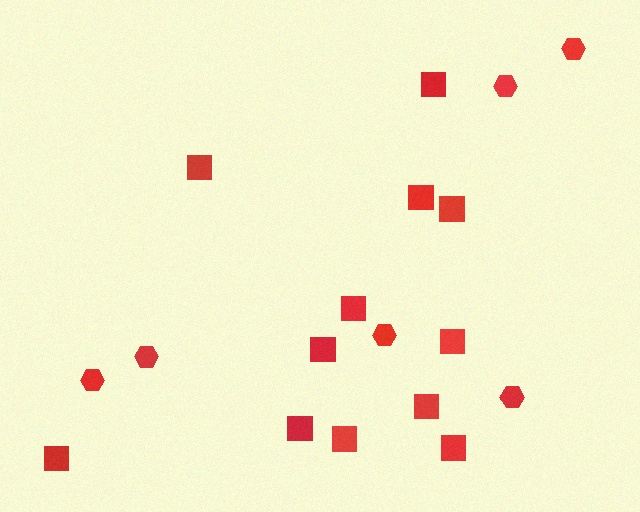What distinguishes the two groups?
There are 2 groups: one group of hexagons (6) and one group of squares (12).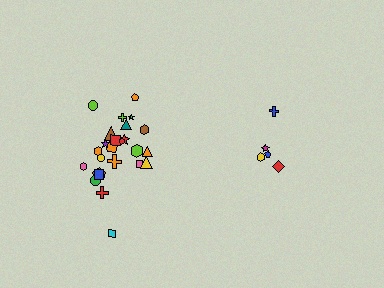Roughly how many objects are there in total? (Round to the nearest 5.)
Roughly 30 objects in total.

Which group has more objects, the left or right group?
The left group.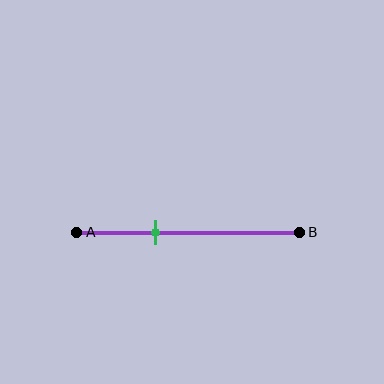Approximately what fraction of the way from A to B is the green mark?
The green mark is approximately 35% of the way from A to B.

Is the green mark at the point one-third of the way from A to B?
Yes, the mark is approximately at the one-third point.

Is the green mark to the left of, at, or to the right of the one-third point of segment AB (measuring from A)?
The green mark is approximately at the one-third point of segment AB.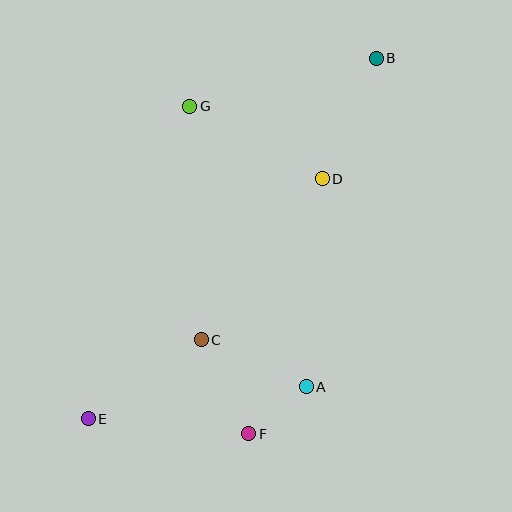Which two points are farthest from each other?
Points B and E are farthest from each other.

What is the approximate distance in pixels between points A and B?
The distance between A and B is approximately 336 pixels.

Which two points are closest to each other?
Points A and F are closest to each other.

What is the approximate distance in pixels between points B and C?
The distance between B and C is approximately 331 pixels.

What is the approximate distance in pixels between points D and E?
The distance between D and E is approximately 335 pixels.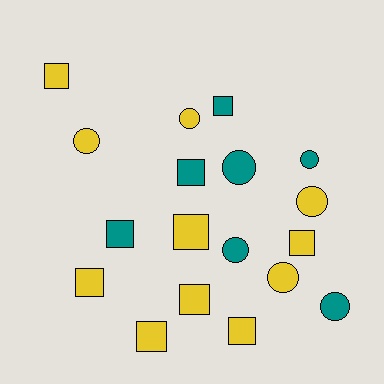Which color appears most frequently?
Yellow, with 11 objects.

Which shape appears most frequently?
Square, with 10 objects.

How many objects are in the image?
There are 18 objects.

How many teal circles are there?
There are 4 teal circles.